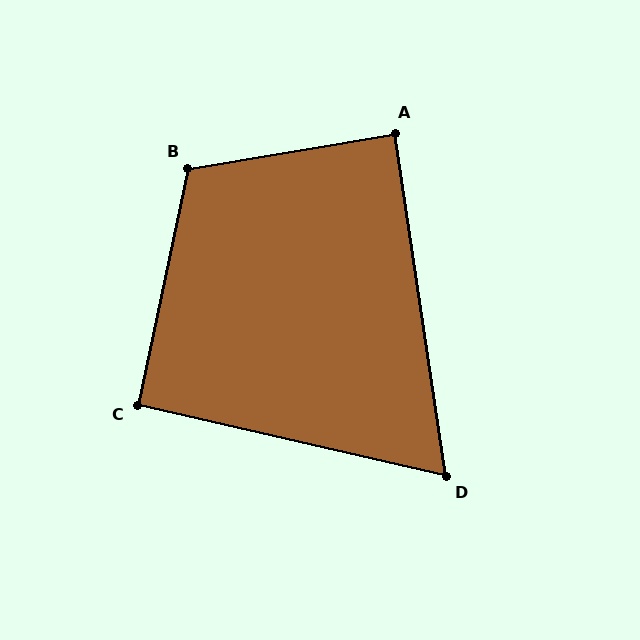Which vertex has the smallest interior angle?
D, at approximately 69 degrees.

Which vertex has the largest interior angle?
B, at approximately 111 degrees.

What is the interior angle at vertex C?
Approximately 91 degrees (approximately right).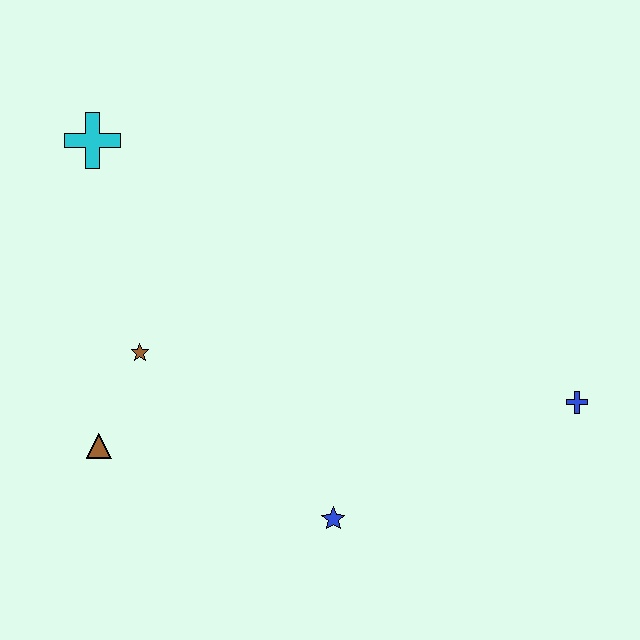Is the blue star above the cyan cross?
No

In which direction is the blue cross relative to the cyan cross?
The blue cross is to the right of the cyan cross.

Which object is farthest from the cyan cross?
The blue cross is farthest from the cyan cross.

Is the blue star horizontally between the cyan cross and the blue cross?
Yes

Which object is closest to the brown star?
The brown triangle is closest to the brown star.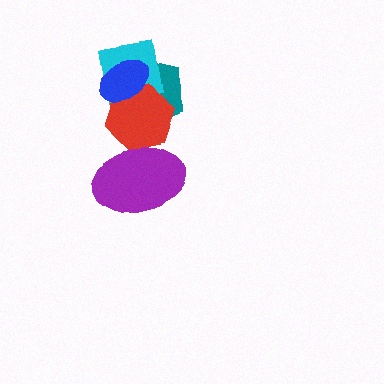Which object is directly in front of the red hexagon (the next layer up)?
The purple ellipse is directly in front of the red hexagon.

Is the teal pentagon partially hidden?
Yes, it is partially covered by another shape.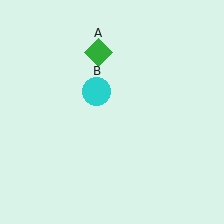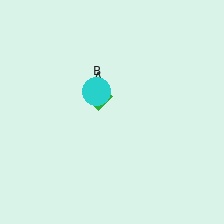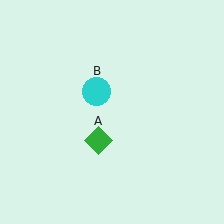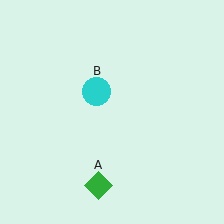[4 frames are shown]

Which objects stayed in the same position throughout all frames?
Cyan circle (object B) remained stationary.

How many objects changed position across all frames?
1 object changed position: green diamond (object A).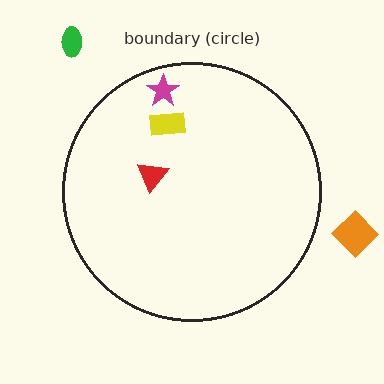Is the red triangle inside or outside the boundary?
Inside.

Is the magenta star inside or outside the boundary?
Inside.